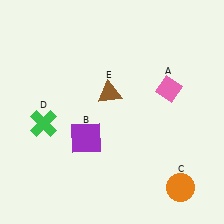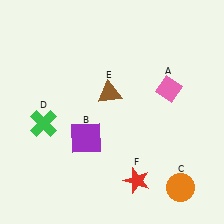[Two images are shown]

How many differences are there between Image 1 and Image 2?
There is 1 difference between the two images.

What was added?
A red star (F) was added in Image 2.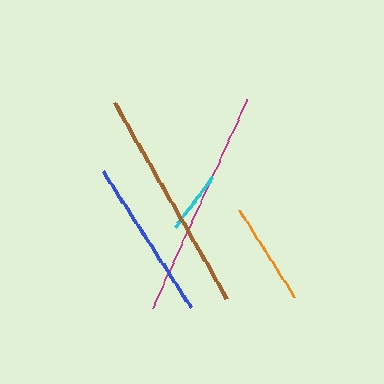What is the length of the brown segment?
The brown segment is approximately 227 pixels long.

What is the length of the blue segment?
The blue segment is approximately 162 pixels long.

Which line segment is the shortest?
The cyan line is the shortest at approximately 63 pixels.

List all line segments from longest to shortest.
From longest to shortest: magenta, brown, blue, orange, cyan.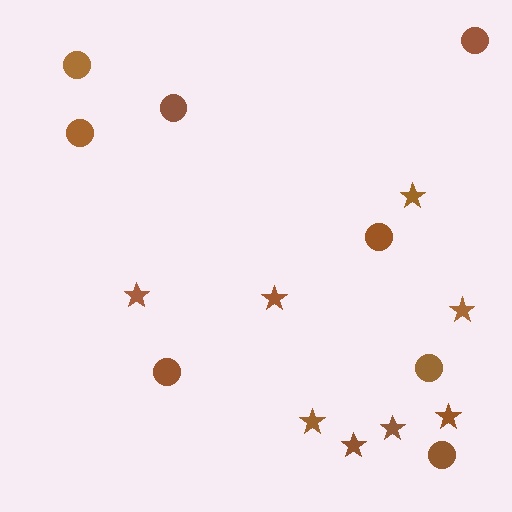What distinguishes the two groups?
There are 2 groups: one group of circles (8) and one group of stars (8).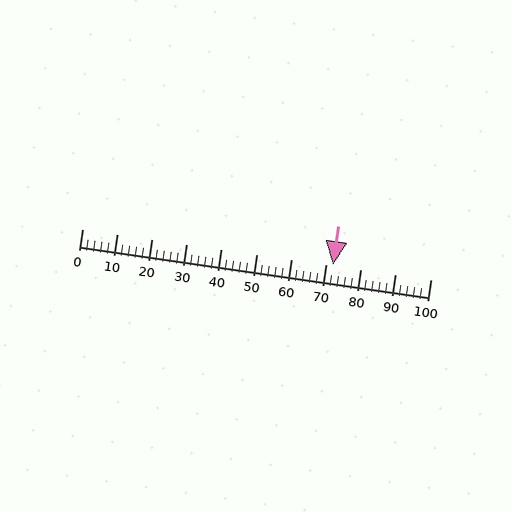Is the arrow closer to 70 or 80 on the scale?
The arrow is closer to 70.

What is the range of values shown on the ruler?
The ruler shows values from 0 to 100.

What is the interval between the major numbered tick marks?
The major tick marks are spaced 10 units apart.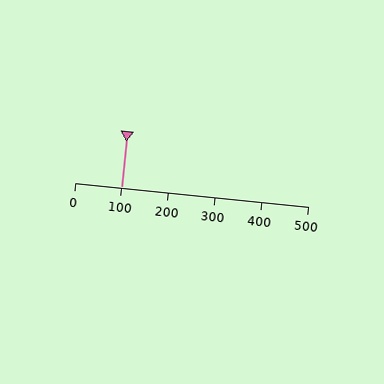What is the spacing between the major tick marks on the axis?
The major ticks are spaced 100 apart.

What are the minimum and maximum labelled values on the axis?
The axis runs from 0 to 500.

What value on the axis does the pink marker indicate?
The marker indicates approximately 100.